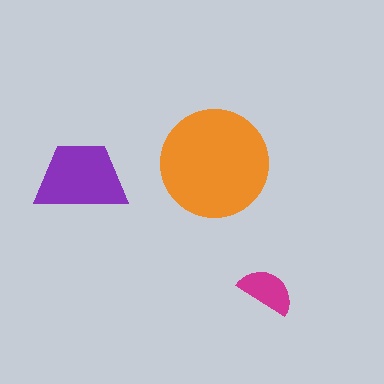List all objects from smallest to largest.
The magenta semicircle, the purple trapezoid, the orange circle.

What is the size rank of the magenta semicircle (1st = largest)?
3rd.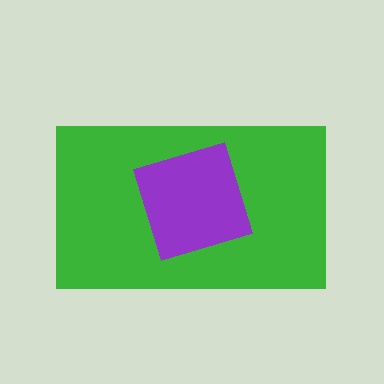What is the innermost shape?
The purple square.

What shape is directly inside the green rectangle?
The purple square.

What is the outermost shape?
The green rectangle.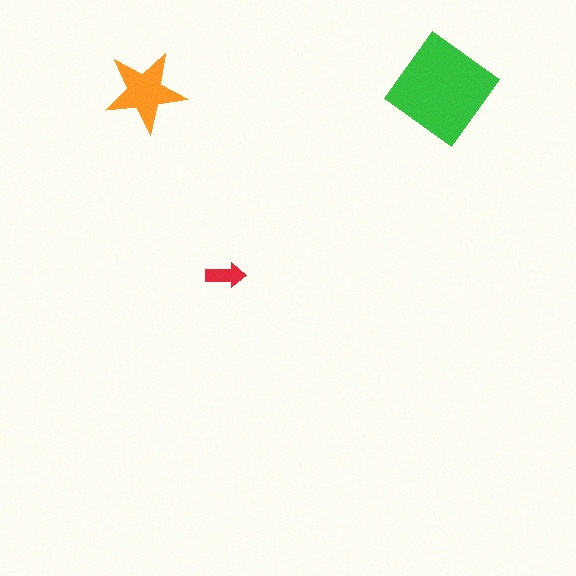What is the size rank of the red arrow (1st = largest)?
3rd.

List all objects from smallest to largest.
The red arrow, the orange star, the green diamond.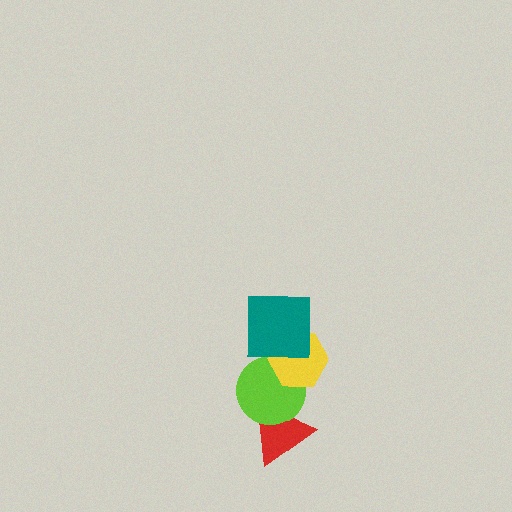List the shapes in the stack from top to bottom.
From top to bottom: the teal square, the yellow hexagon, the lime circle, the red triangle.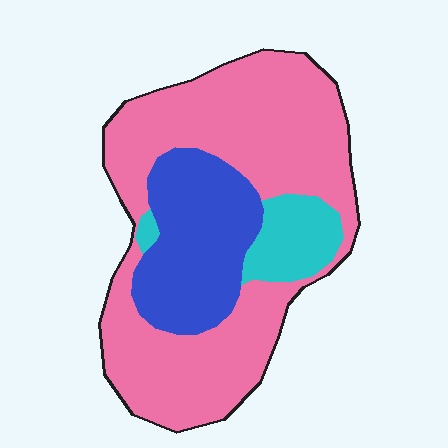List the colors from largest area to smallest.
From largest to smallest: pink, blue, cyan.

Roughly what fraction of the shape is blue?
Blue takes up about one quarter (1/4) of the shape.